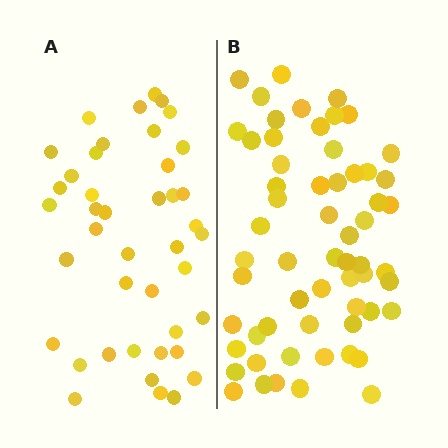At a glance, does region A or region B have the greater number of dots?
Region B (the right region) has more dots.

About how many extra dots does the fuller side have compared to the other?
Region B has approximately 20 more dots than region A.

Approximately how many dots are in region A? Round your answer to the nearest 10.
About 40 dots. (The exact count is 42, which rounds to 40.)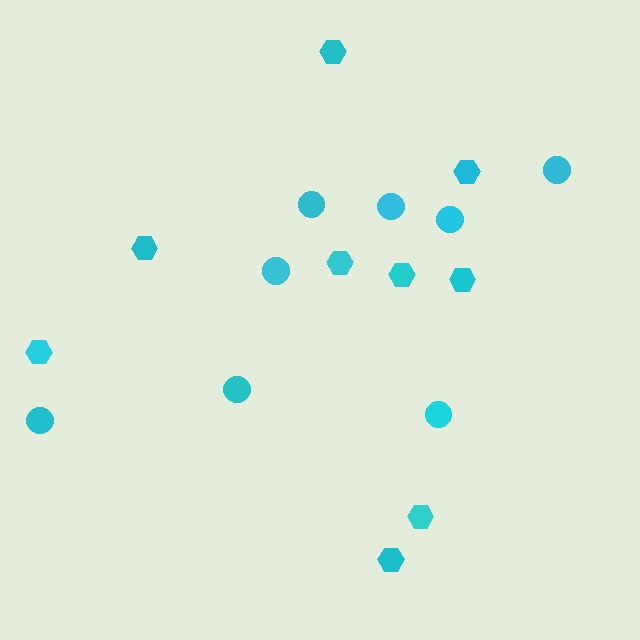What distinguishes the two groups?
There are 2 groups: one group of hexagons (9) and one group of circles (8).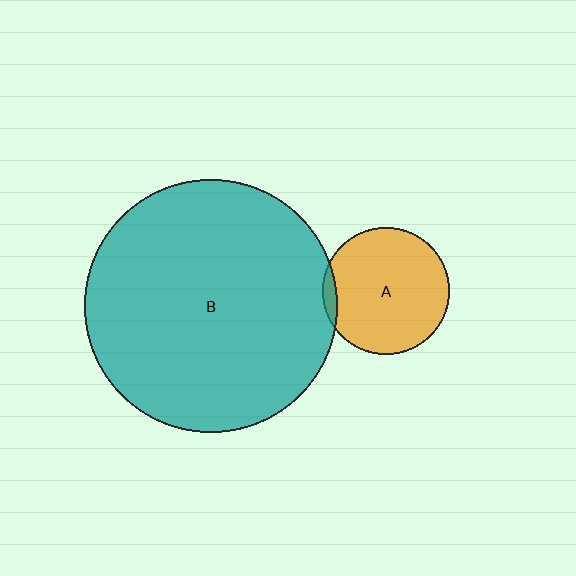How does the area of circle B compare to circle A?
Approximately 4.0 times.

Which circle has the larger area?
Circle B (teal).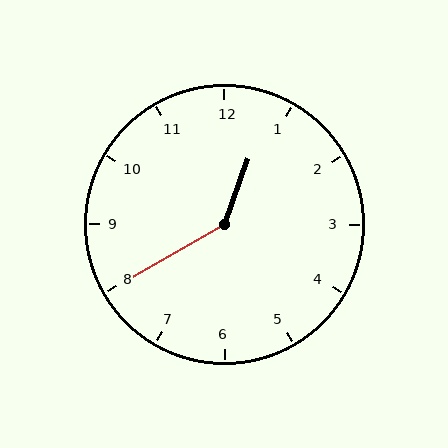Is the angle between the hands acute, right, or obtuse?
It is obtuse.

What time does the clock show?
12:40.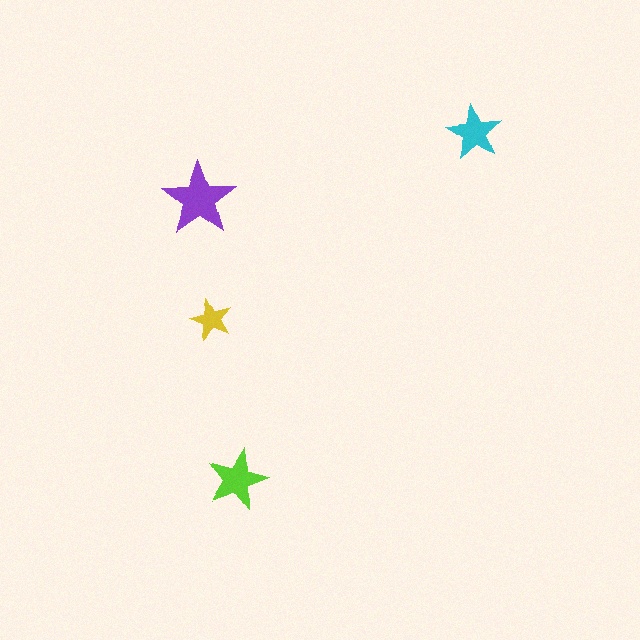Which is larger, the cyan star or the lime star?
The lime one.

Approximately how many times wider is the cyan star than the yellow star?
About 1.5 times wider.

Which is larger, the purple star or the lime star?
The purple one.